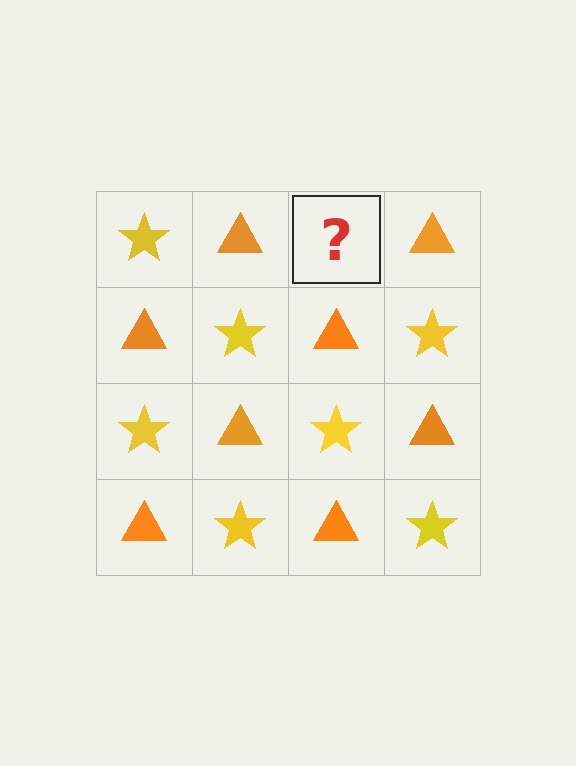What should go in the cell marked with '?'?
The missing cell should contain a yellow star.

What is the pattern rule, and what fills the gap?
The rule is that it alternates yellow star and orange triangle in a checkerboard pattern. The gap should be filled with a yellow star.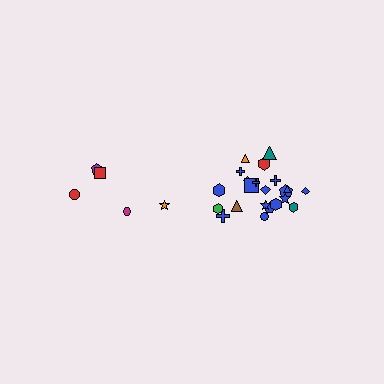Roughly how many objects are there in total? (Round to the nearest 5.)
Roughly 25 objects in total.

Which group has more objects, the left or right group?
The right group.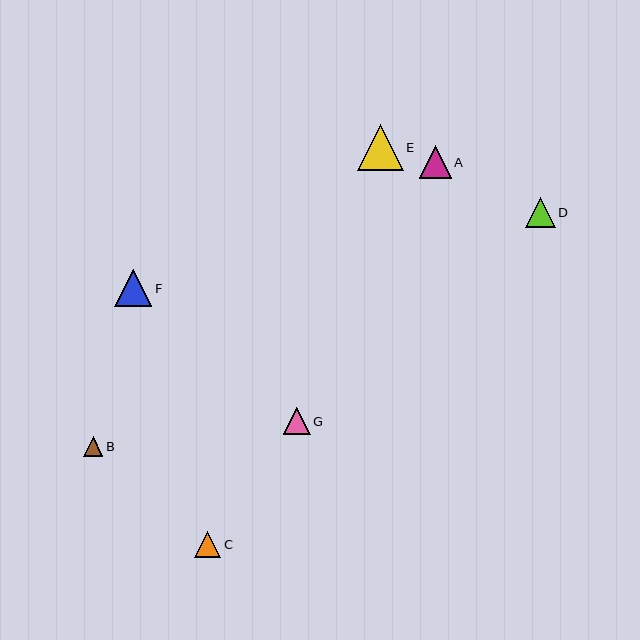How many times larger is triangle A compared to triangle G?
Triangle A is approximately 1.2 times the size of triangle G.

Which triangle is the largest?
Triangle E is the largest with a size of approximately 46 pixels.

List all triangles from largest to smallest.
From largest to smallest: E, F, A, D, G, C, B.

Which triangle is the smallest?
Triangle B is the smallest with a size of approximately 19 pixels.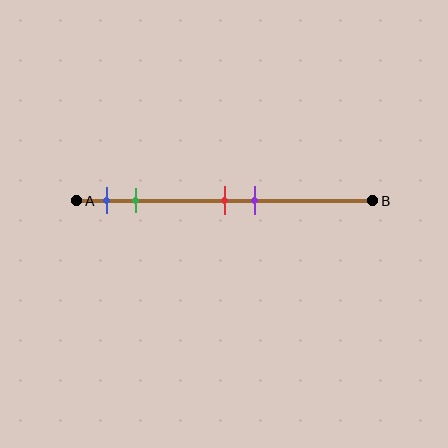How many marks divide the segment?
There are 4 marks dividing the segment.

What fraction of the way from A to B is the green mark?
The green mark is approximately 20% (0.2) of the way from A to B.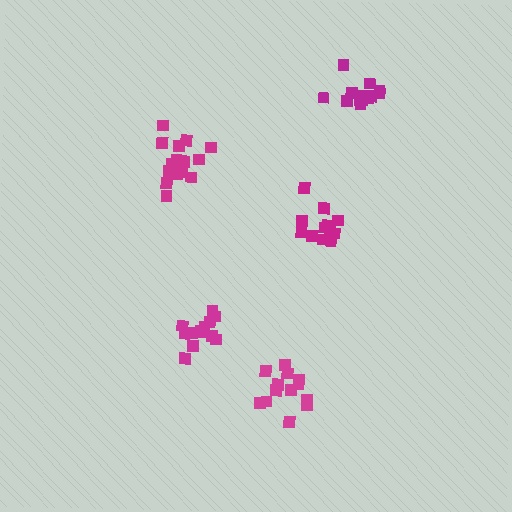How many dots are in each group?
Group 1: 13 dots, Group 2: 18 dots, Group 3: 14 dots, Group 4: 13 dots, Group 5: 14 dots (72 total).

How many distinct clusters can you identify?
There are 5 distinct clusters.